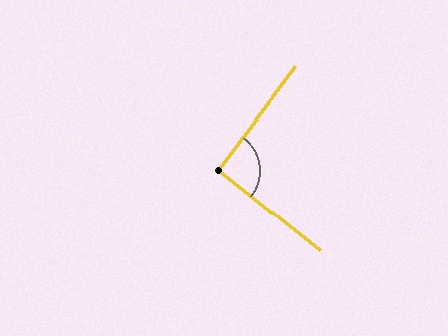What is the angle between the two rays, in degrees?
Approximately 91 degrees.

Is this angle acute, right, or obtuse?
It is approximately a right angle.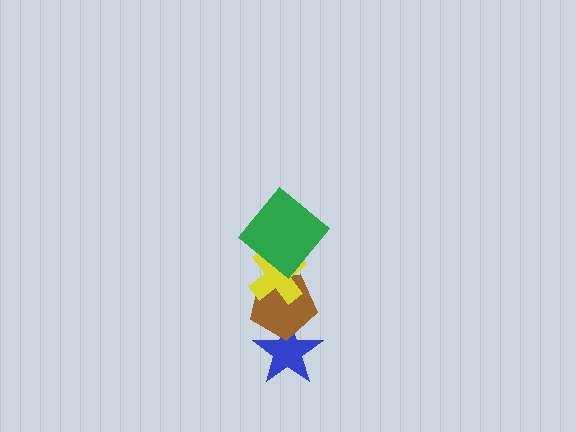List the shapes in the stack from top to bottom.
From top to bottom: the green diamond, the yellow cross, the brown pentagon, the blue star.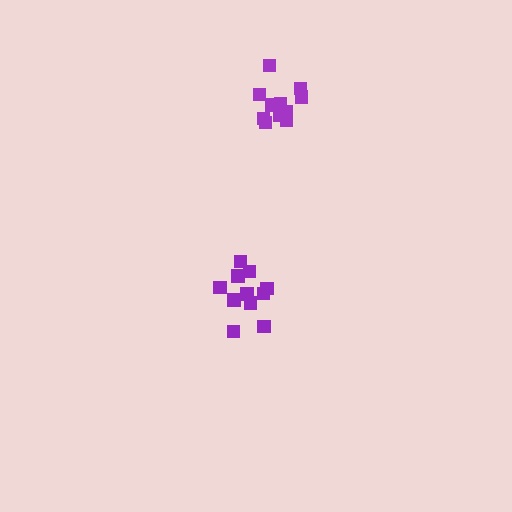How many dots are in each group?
Group 1: 12 dots, Group 2: 11 dots (23 total).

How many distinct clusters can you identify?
There are 2 distinct clusters.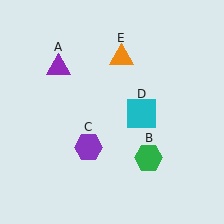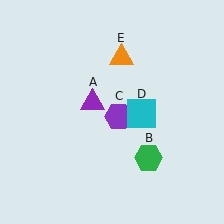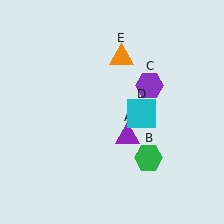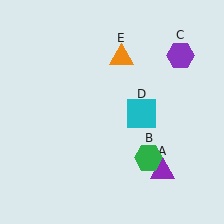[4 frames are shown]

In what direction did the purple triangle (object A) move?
The purple triangle (object A) moved down and to the right.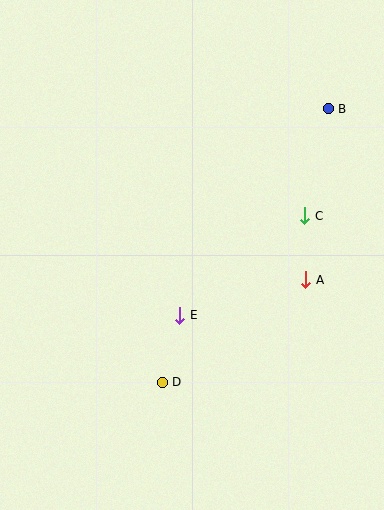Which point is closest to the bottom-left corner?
Point D is closest to the bottom-left corner.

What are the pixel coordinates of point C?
Point C is at (305, 216).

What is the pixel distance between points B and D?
The distance between B and D is 320 pixels.